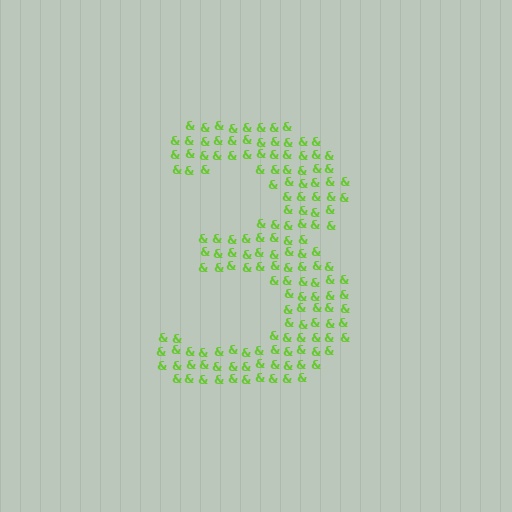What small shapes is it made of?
It is made of small ampersands.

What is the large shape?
The large shape is the digit 3.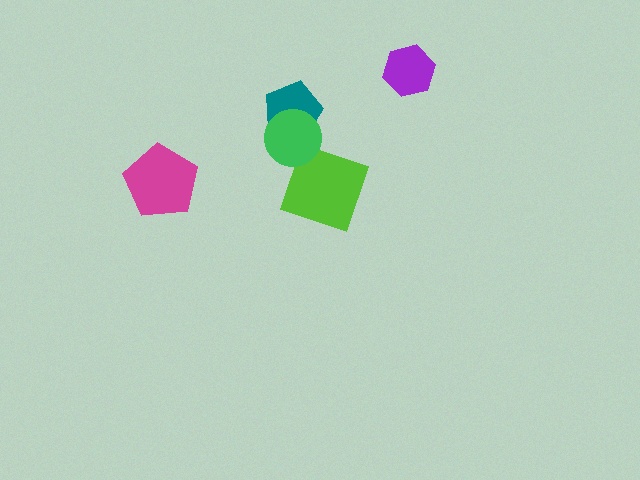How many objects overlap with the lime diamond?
1 object overlaps with the lime diamond.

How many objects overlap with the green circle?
2 objects overlap with the green circle.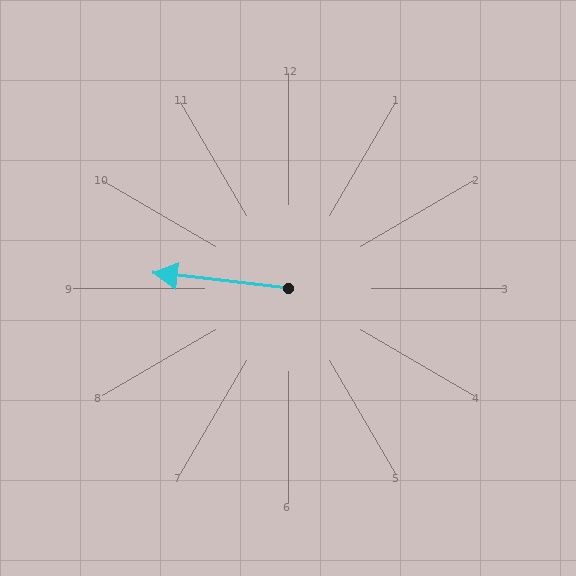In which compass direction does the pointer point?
West.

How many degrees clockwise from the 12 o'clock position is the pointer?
Approximately 276 degrees.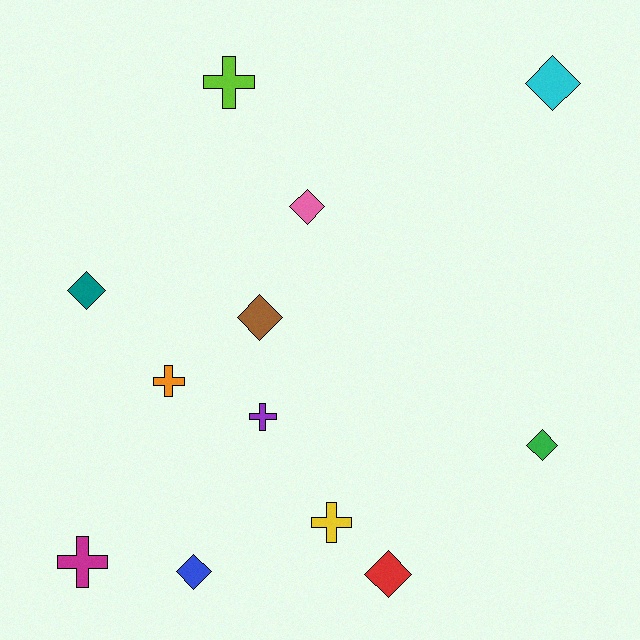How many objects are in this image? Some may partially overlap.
There are 12 objects.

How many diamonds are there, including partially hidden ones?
There are 7 diamonds.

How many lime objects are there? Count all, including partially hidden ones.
There is 1 lime object.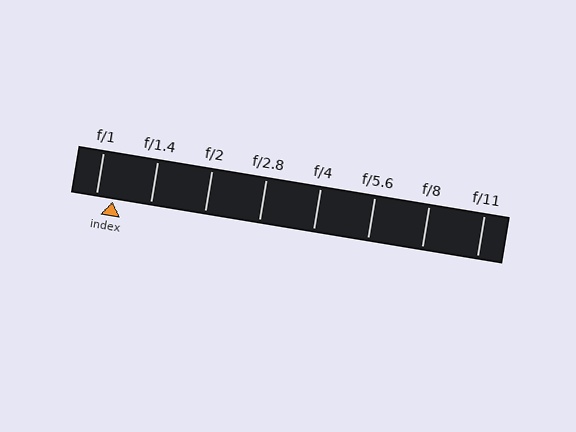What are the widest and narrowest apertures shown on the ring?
The widest aperture shown is f/1 and the narrowest is f/11.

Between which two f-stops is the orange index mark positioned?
The index mark is between f/1 and f/1.4.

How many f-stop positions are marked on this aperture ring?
There are 8 f-stop positions marked.